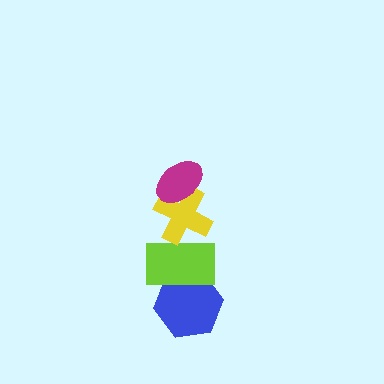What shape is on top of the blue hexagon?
The lime rectangle is on top of the blue hexagon.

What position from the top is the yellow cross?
The yellow cross is 2nd from the top.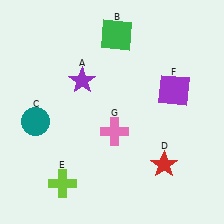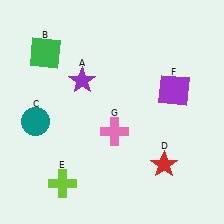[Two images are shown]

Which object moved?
The green square (B) moved left.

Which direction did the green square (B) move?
The green square (B) moved left.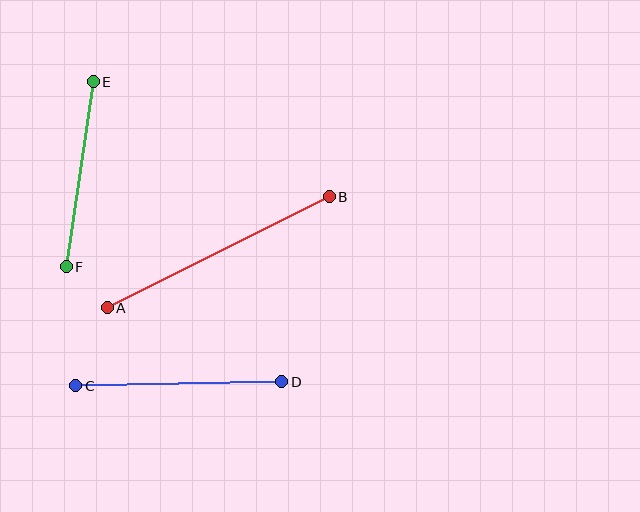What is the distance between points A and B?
The distance is approximately 248 pixels.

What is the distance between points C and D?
The distance is approximately 206 pixels.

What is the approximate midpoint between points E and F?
The midpoint is at approximately (80, 174) pixels.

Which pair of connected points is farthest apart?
Points A and B are farthest apart.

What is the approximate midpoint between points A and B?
The midpoint is at approximately (218, 252) pixels.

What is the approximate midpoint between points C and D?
The midpoint is at approximately (179, 384) pixels.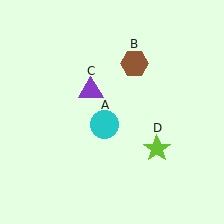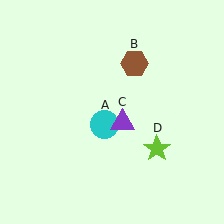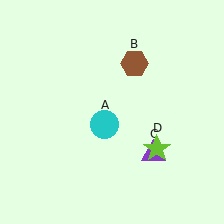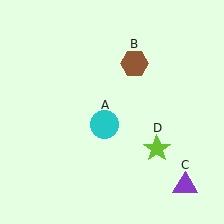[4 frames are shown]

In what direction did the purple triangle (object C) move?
The purple triangle (object C) moved down and to the right.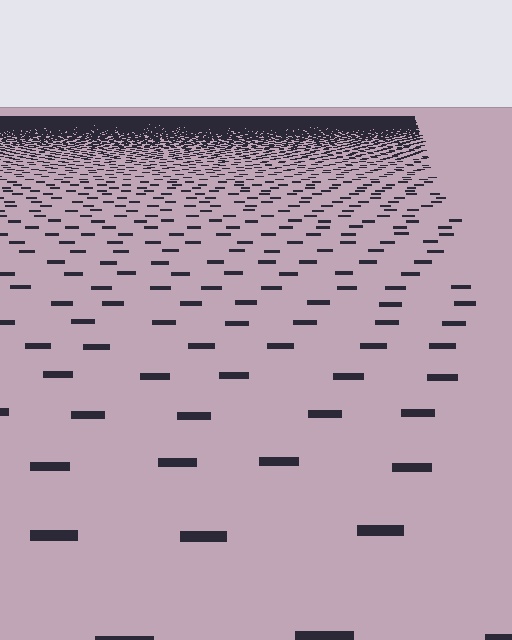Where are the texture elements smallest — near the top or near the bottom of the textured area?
Near the top.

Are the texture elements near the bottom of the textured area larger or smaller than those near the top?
Larger. Near the bottom, elements are closer to the viewer and appear at a bigger on-screen size.